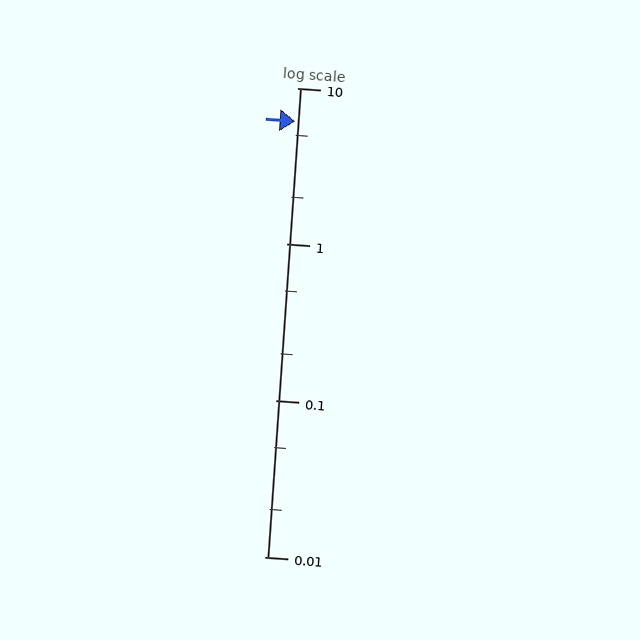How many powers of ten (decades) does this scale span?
The scale spans 3 decades, from 0.01 to 10.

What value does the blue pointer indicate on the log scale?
The pointer indicates approximately 6.1.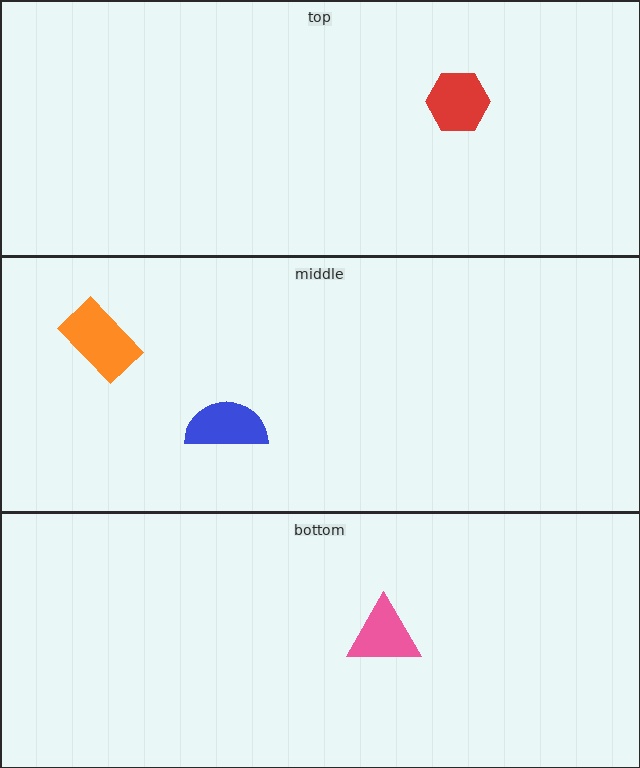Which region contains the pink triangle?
The bottom region.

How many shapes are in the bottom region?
1.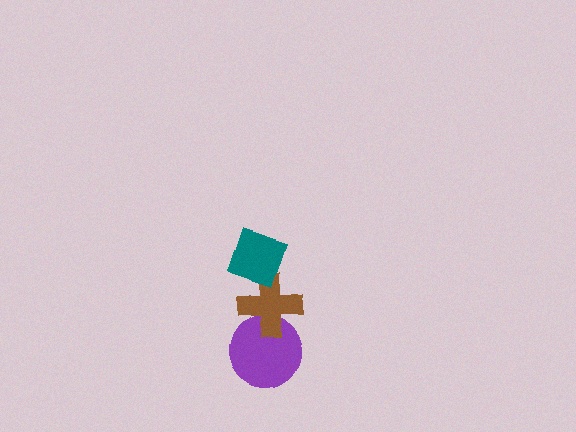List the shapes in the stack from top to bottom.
From top to bottom: the teal diamond, the brown cross, the purple circle.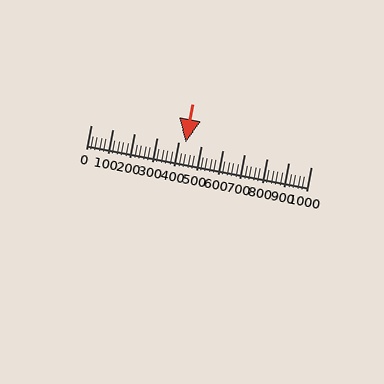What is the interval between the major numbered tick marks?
The major tick marks are spaced 100 units apart.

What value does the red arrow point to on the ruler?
The red arrow points to approximately 432.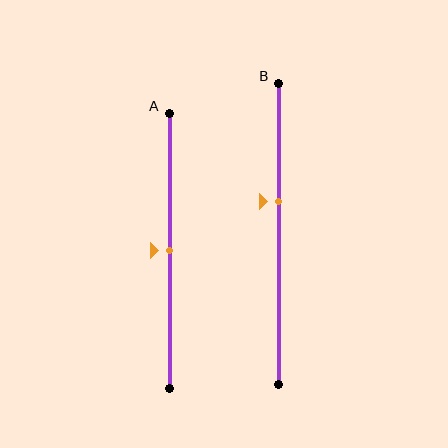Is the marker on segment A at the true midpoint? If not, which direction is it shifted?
Yes, the marker on segment A is at the true midpoint.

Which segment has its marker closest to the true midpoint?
Segment A has its marker closest to the true midpoint.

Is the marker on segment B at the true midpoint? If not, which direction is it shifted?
No, the marker on segment B is shifted upward by about 11% of the segment length.